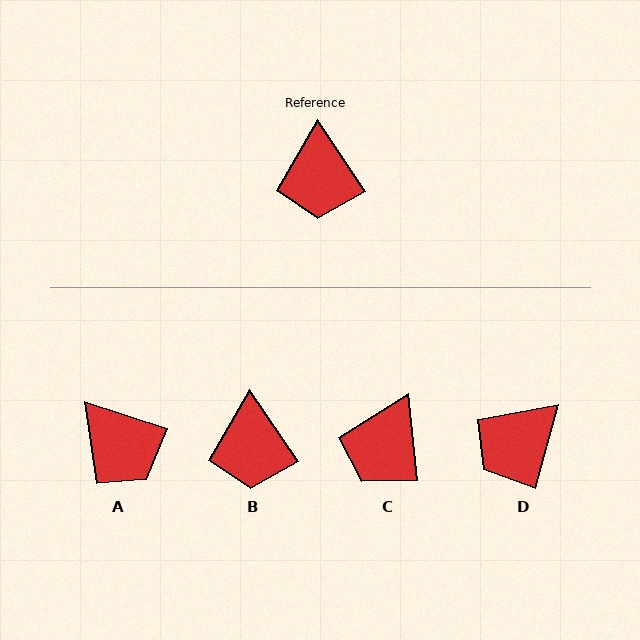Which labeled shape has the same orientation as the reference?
B.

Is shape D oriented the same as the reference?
No, it is off by about 50 degrees.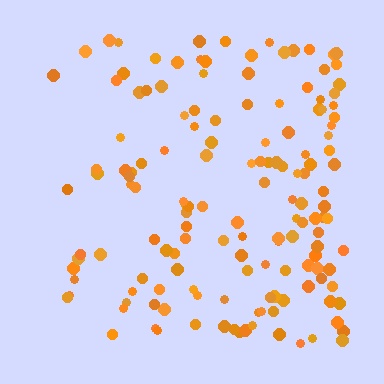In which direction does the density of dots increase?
From left to right, with the right side densest.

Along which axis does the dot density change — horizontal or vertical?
Horizontal.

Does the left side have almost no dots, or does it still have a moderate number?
Still a moderate number, just noticeably fewer than the right.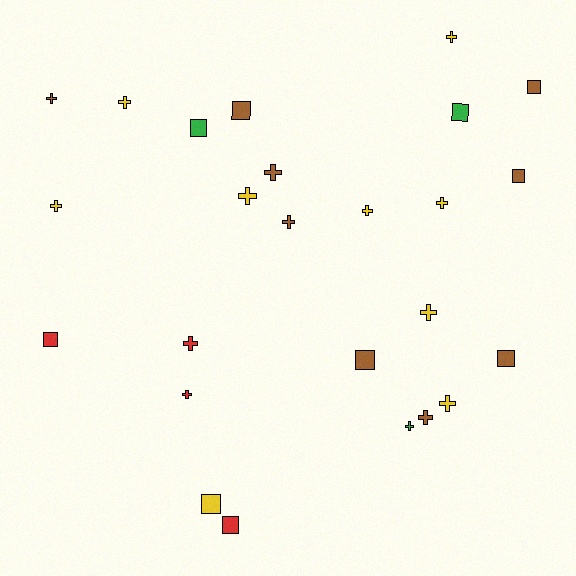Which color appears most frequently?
Brown, with 9 objects.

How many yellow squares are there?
There is 1 yellow square.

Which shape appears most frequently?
Cross, with 15 objects.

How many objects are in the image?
There are 25 objects.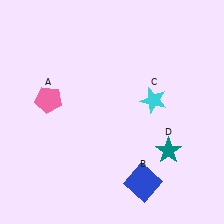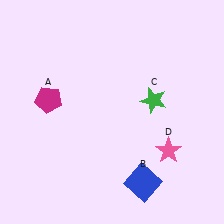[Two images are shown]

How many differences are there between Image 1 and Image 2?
There are 3 differences between the two images.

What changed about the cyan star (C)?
In Image 1, C is cyan. In Image 2, it changed to green.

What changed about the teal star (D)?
In Image 1, D is teal. In Image 2, it changed to pink.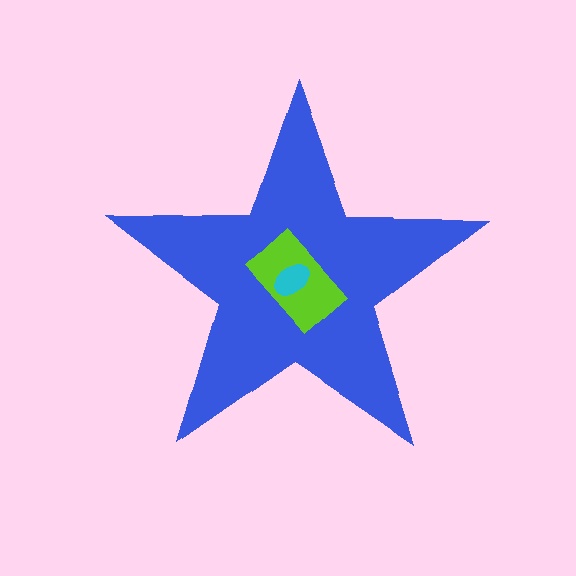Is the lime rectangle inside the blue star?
Yes.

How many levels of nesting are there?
3.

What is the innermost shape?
The cyan ellipse.